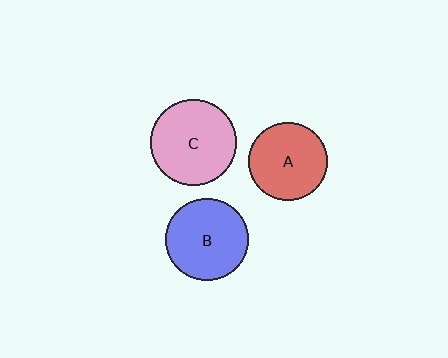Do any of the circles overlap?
No, none of the circles overlap.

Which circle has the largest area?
Circle C (pink).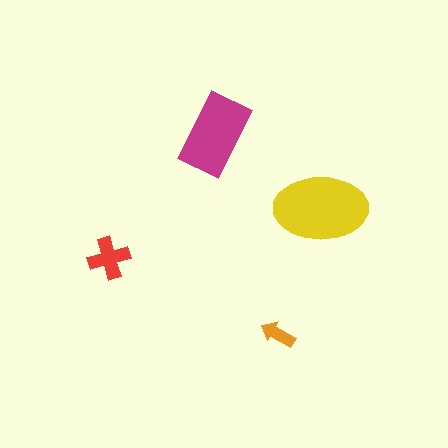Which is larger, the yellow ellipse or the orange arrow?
The yellow ellipse.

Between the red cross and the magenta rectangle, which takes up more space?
The magenta rectangle.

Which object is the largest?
The yellow ellipse.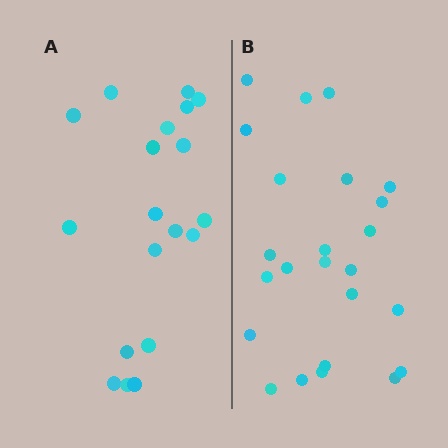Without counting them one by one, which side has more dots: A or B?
Region B (the right region) has more dots.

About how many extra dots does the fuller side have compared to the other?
Region B has about 5 more dots than region A.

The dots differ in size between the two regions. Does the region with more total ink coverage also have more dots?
No. Region A has more total ink coverage because its dots are larger, but region B actually contains more individual dots. Total area can be misleading — the number of items is what matters here.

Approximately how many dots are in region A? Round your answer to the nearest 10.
About 20 dots. (The exact count is 19, which rounds to 20.)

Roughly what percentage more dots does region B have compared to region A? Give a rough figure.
About 25% more.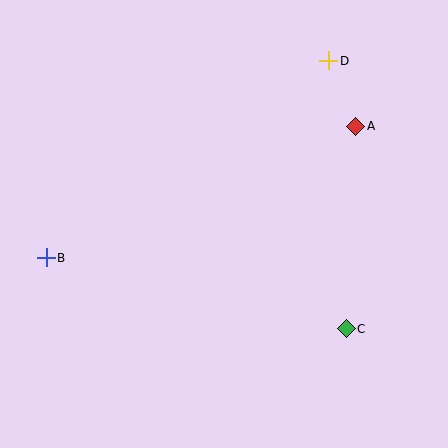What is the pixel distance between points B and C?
The distance between B and C is 308 pixels.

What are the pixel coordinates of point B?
Point B is at (46, 258).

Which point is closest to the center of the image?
Point C at (346, 329) is closest to the center.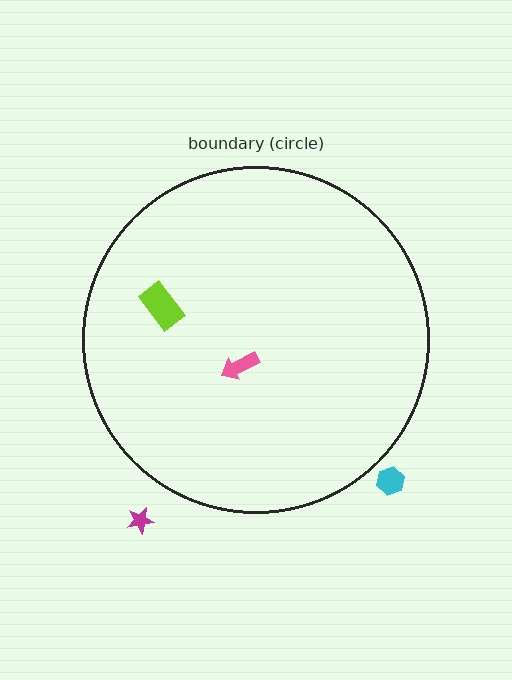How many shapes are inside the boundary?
2 inside, 2 outside.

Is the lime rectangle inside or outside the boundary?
Inside.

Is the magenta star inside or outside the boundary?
Outside.